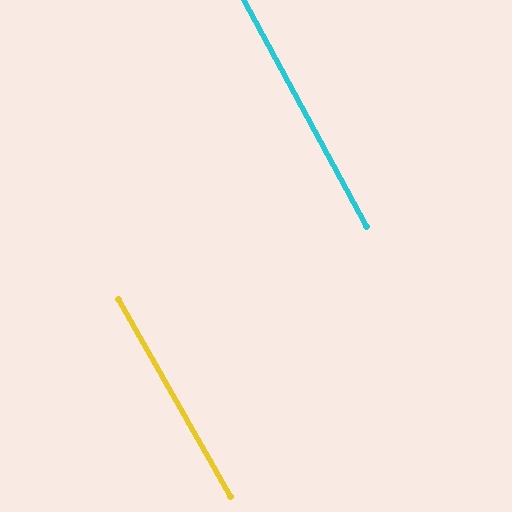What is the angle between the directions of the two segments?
Approximately 1 degree.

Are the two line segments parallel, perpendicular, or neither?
Parallel — their directions differ by only 1.3°.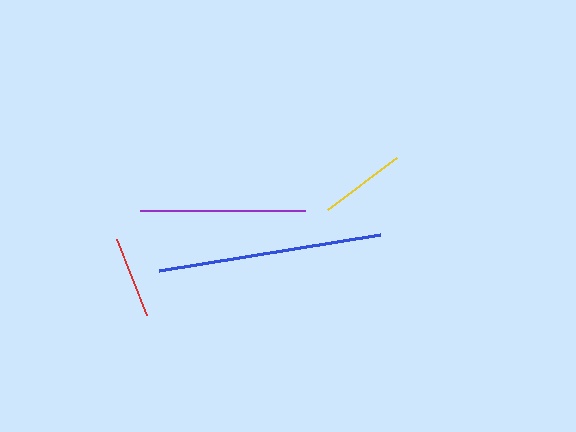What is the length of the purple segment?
The purple segment is approximately 165 pixels long.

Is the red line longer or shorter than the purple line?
The purple line is longer than the red line.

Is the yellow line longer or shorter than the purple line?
The purple line is longer than the yellow line.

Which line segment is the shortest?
The red line is the shortest at approximately 81 pixels.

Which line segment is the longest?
The blue line is the longest at approximately 224 pixels.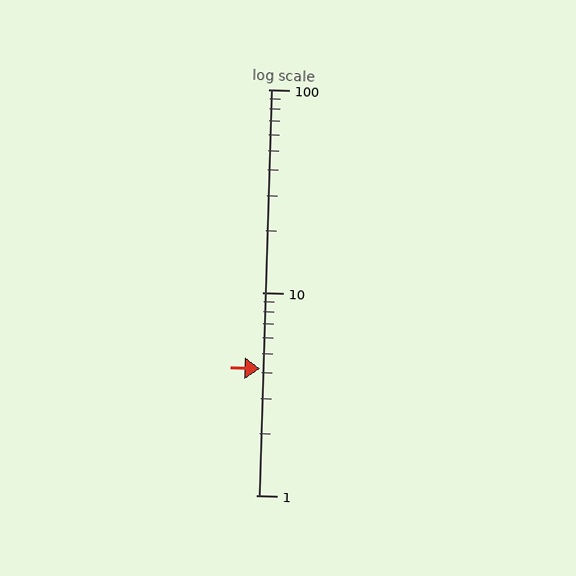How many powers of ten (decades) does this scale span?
The scale spans 2 decades, from 1 to 100.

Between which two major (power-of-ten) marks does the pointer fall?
The pointer is between 1 and 10.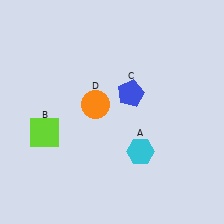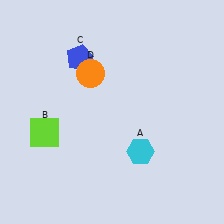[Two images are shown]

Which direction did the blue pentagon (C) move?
The blue pentagon (C) moved left.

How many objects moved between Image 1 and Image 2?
2 objects moved between the two images.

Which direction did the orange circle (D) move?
The orange circle (D) moved up.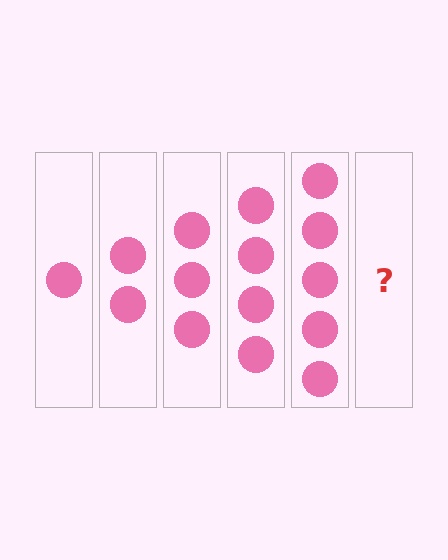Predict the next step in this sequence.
The next step is 6 circles.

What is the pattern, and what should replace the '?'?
The pattern is that each step adds one more circle. The '?' should be 6 circles.